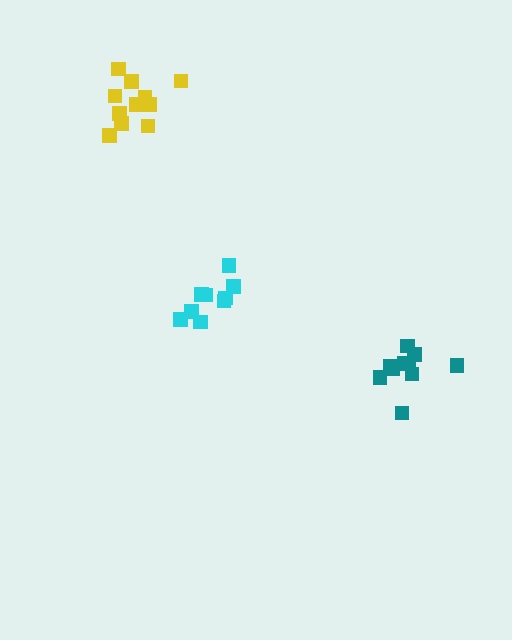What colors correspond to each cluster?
The clusters are colored: teal, yellow, cyan.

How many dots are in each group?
Group 1: 10 dots, Group 2: 11 dots, Group 3: 9 dots (30 total).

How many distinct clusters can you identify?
There are 3 distinct clusters.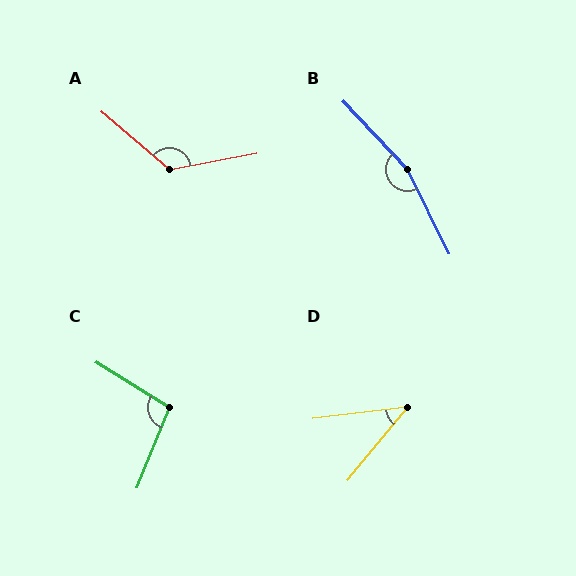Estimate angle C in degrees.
Approximately 100 degrees.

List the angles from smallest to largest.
D (44°), C (100°), A (129°), B (163°).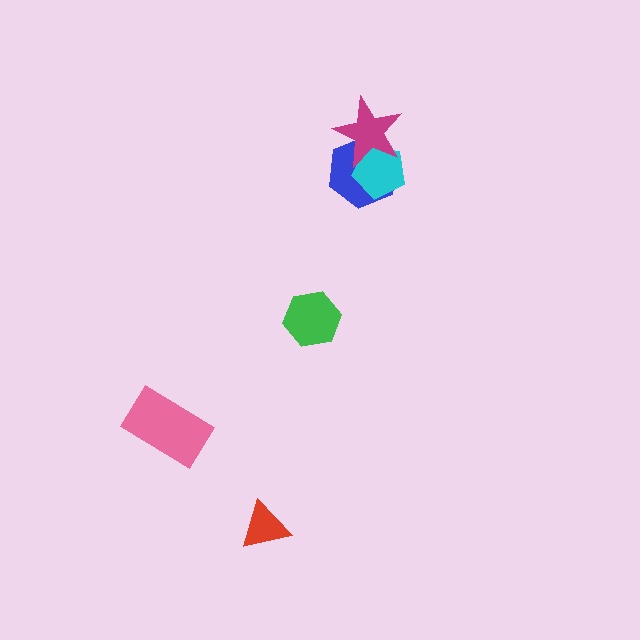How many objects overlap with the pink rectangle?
0 objects overlap with the pink rectangle.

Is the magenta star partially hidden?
No, no other shape covers it.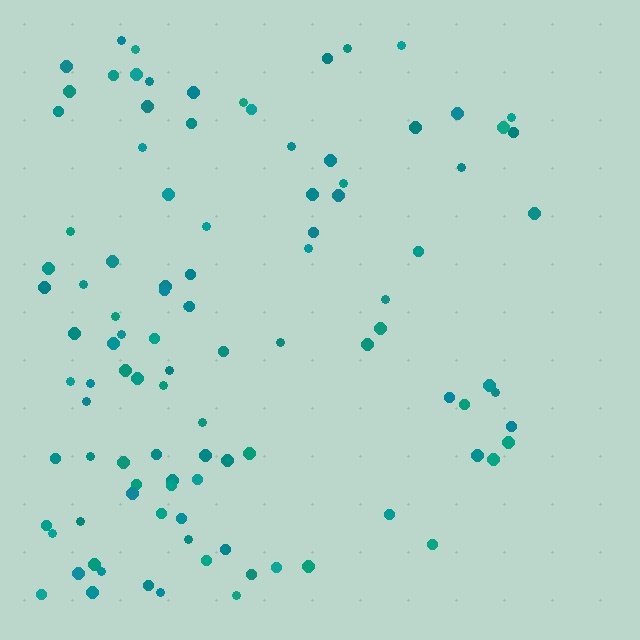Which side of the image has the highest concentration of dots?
The left.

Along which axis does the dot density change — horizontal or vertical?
Horizontal.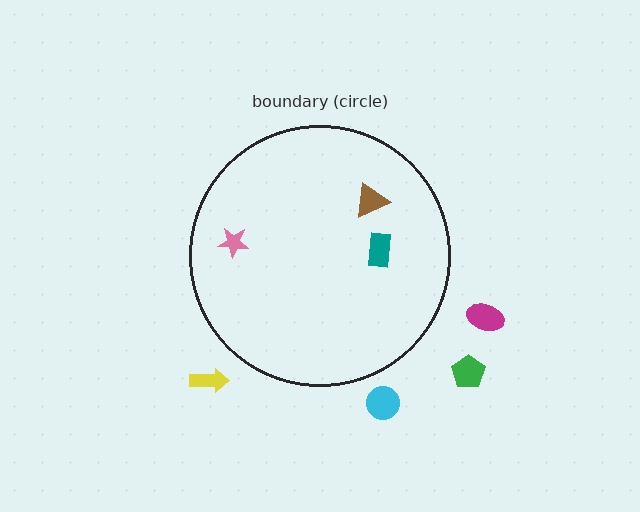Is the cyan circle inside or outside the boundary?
Outside.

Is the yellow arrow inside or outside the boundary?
Outside.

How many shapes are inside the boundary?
3 inside, 4 outside.